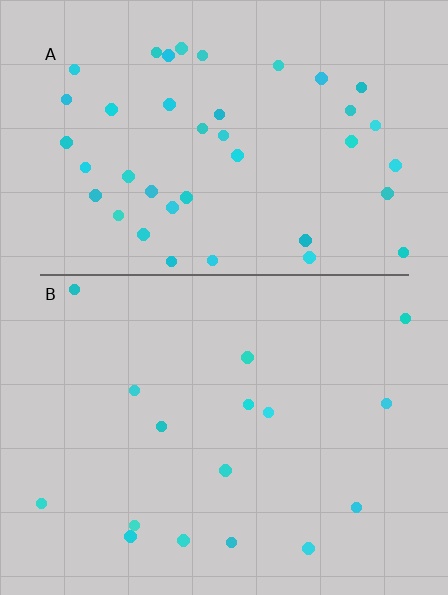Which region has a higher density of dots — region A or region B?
A (the top).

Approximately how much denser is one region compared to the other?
Approximately 2.5× — region A over region B.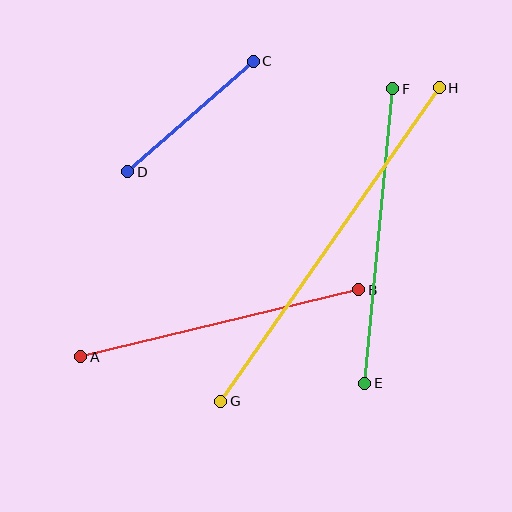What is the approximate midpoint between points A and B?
The midpoint is at approximately (220, 323) pixels.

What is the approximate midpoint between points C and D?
The midpoint is at approximately (191, 117) pixels.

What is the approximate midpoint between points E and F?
The midpoint is at approximately (379, 236) pixels.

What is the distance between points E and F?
The distance is approximately 296 pixels.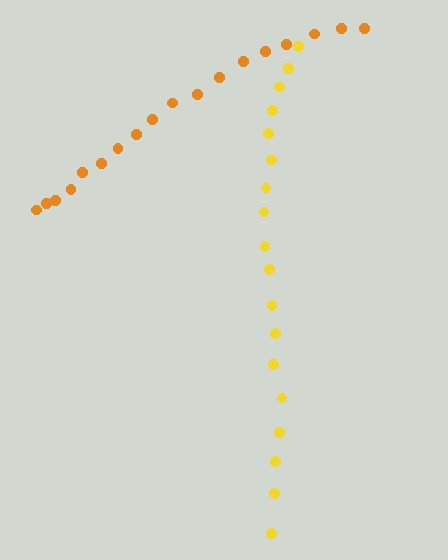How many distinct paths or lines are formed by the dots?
There are 2 distinct paths.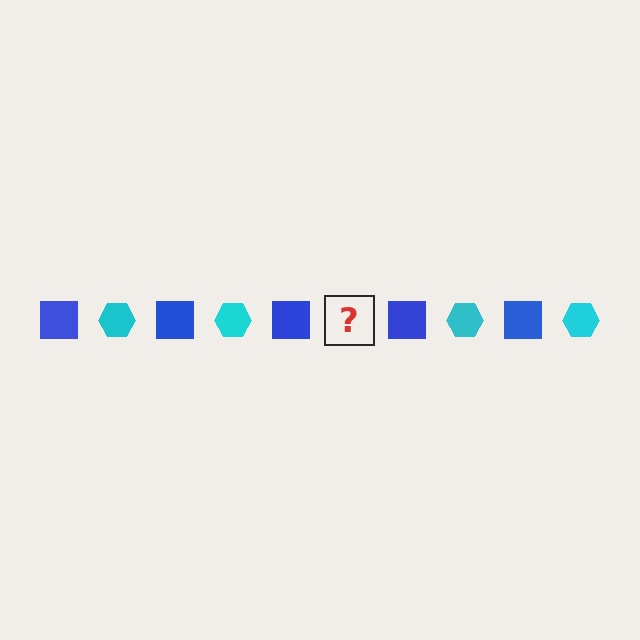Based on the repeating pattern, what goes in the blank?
The blank should be a cyan hexagon.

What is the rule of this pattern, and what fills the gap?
The rule is that the pattern alternates between blue square and cyan hexagon. The gap should be filled with a cyan hexagon.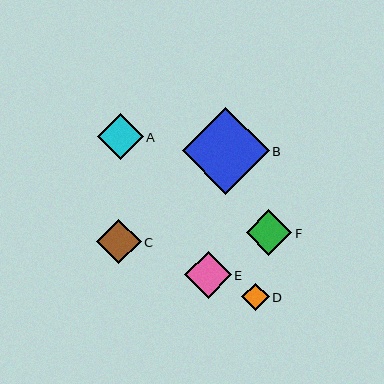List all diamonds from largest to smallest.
From largest to smallest: B, E, A, F, C, D.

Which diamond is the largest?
Diamond B is the largest with a size of approximately 87 pixels.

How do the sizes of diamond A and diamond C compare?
Diamond A and diamond C are approximately the same size.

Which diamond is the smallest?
Diamond D is the smallest with a size of approximately 28 pixels.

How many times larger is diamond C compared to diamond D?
Diamond C is approximately 1.6 times the size of diamond D.